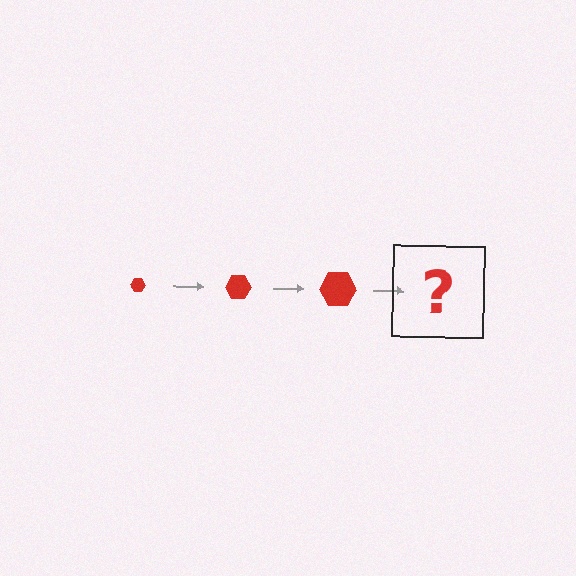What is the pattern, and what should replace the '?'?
The pattern is that the hexagon gets progressively larger each step. The '?' should be a red hexagon, larger than the previous one.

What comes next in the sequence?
The next element should be a red hexagon, larger than the previous one.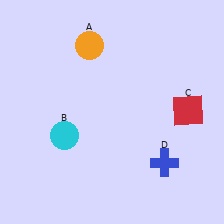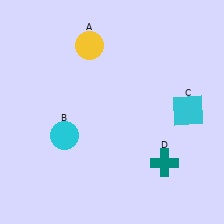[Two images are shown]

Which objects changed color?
A changed from orange to yellow. C changed from red to cyan. D changed from blue to teal.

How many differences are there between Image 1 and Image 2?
There are 3 differences between the two images.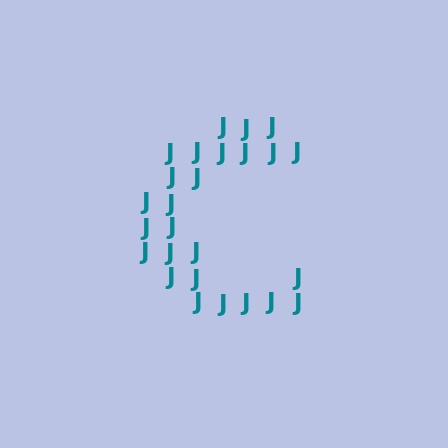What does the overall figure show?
The overall figure shows the letter C.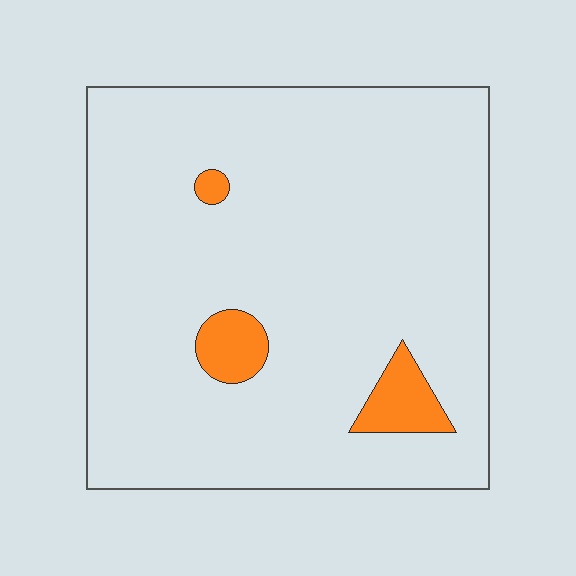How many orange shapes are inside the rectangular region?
3.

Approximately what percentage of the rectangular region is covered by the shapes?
Approximately 5%.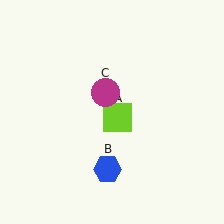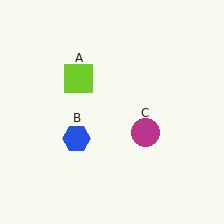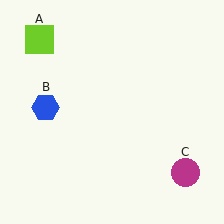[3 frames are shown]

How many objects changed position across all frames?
3 objects changed position: lime square (object A), blue hexagon (object B), magenta circle (object C).